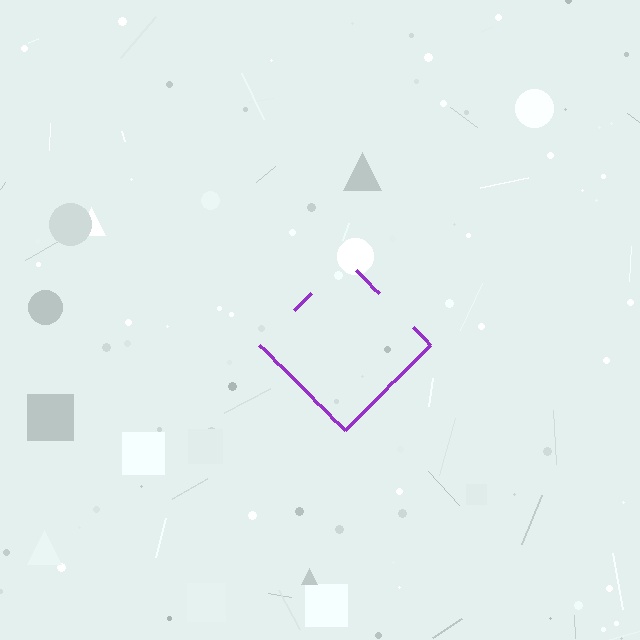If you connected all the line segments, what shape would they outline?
They would outline a diamond.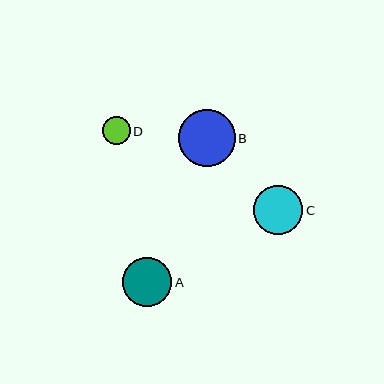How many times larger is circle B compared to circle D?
Circle B is approximately 2.0 times the size of circle D.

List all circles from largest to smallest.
From largest to smallest: B, C, A, D.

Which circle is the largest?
Circle B is the largest with a size of approximately 57 pixels.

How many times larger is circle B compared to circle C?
Circle B is approximately 1.2 times the size of circle C.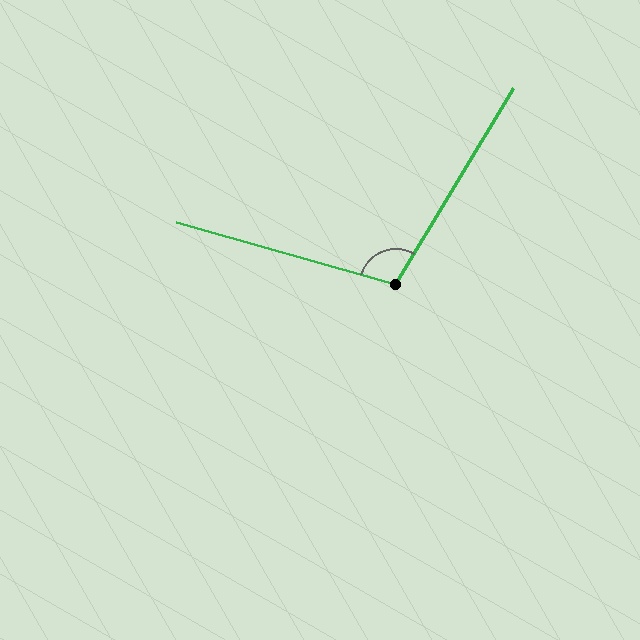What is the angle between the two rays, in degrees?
Approximately 105 degrees.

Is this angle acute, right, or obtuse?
It is obtuse.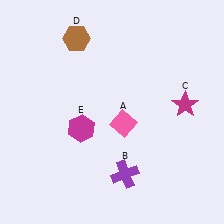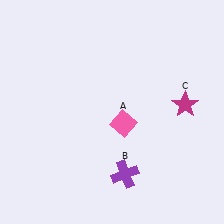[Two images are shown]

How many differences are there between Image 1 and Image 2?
There are 2 differences between the two images.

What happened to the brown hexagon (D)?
The brown hexagon (D) was removed in Image 2. It was in the top-left area of Image 1.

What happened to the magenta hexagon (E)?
The magenta hexagon (E) was removed in Image 2. It was in the bottom-left area of Image 1.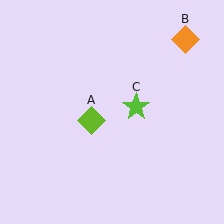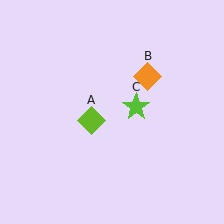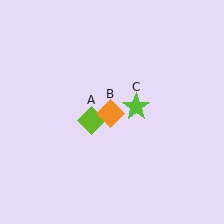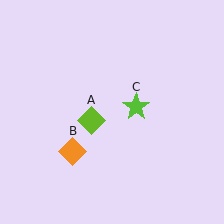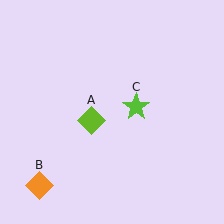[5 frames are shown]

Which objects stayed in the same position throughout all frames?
Lime diamond (object A) and lime star (object C) remained stationary.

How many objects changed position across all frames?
1 object changed position: orange diamond (object B).